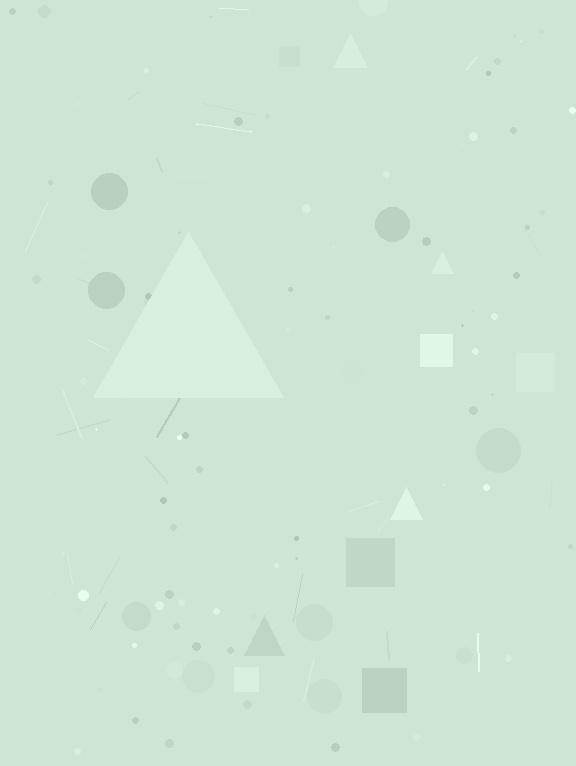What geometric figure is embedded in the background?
A triangle is embedded in the background.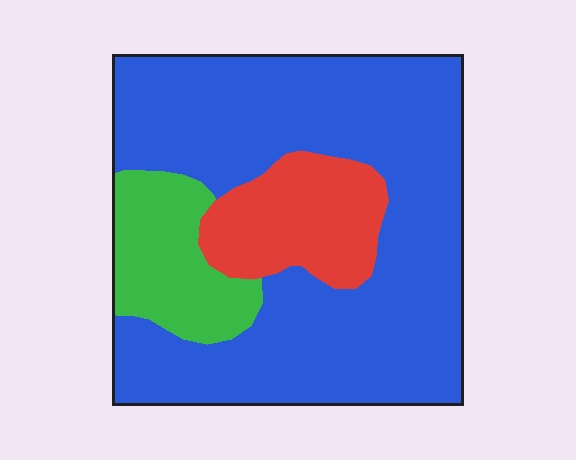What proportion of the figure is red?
Red covers 16% of the figure.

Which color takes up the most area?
Blue, at roughly 70%.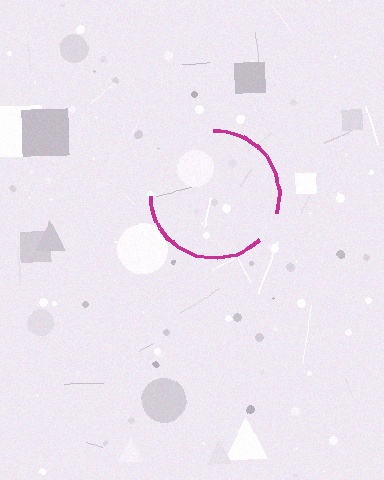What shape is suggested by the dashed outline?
The dashed outline suggests a circle.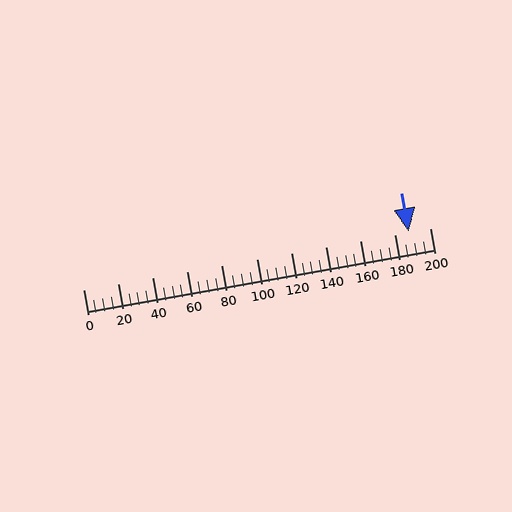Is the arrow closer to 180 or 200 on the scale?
The arrow is closer to 180.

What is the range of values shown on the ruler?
The ruler shows values from 0 to 200.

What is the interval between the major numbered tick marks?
The major tick marks are spaced 20 units apart.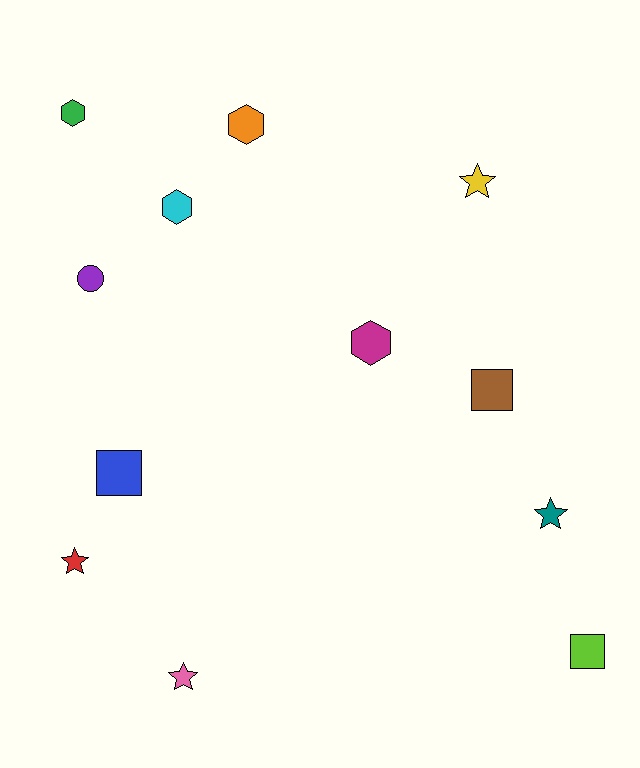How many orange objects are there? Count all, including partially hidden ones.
There is 1 orange object.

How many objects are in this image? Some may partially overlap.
There are 12 objects.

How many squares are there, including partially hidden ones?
There are 3 squares.